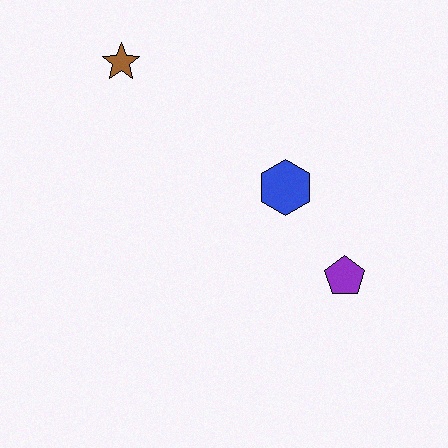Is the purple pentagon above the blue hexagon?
No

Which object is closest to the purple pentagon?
The blue hexagon is closest to the purple pentagon.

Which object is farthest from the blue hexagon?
The brown star is farthest from the blue hexagon.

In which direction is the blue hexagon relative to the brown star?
The blue hexagon is to the right of the brown star.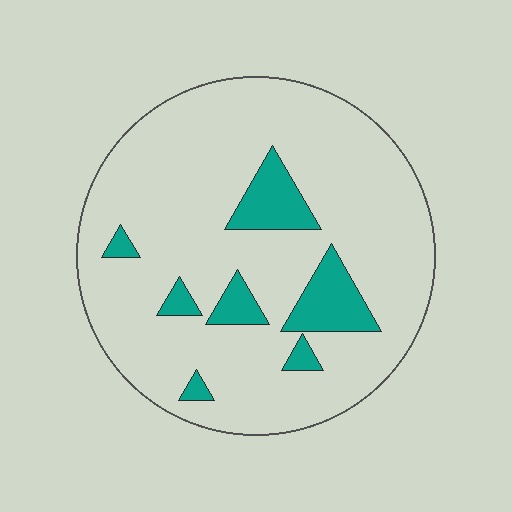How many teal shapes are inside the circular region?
7.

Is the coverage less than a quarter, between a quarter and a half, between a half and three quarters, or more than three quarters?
Less than a quarter.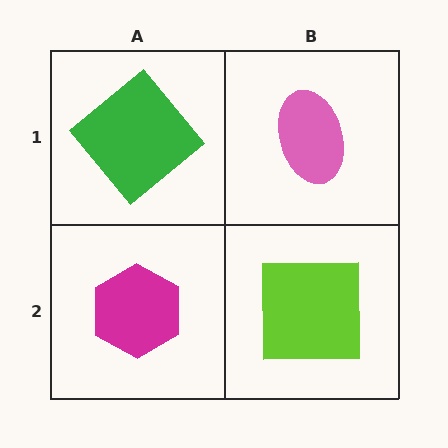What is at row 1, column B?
A pink ellipse.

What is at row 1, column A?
A green diamond.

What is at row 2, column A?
A magenta hexagon.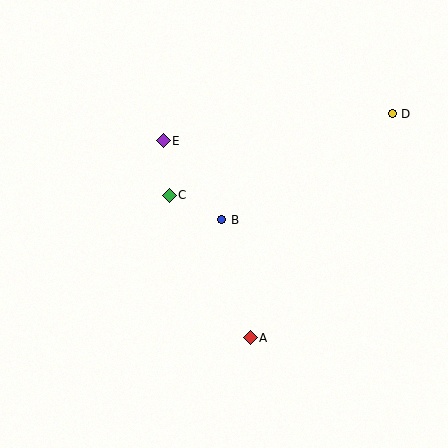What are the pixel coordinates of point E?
Point E is at (163, 141).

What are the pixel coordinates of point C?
Point C is at (169, 195).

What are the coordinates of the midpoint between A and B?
The midpoint between A and B is at (236, 279).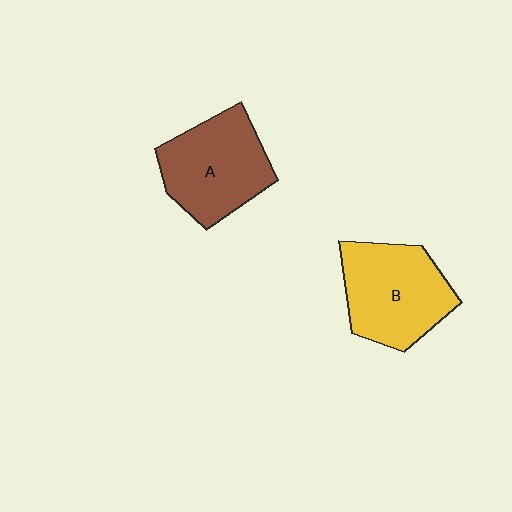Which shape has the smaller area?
Shape A (brown).